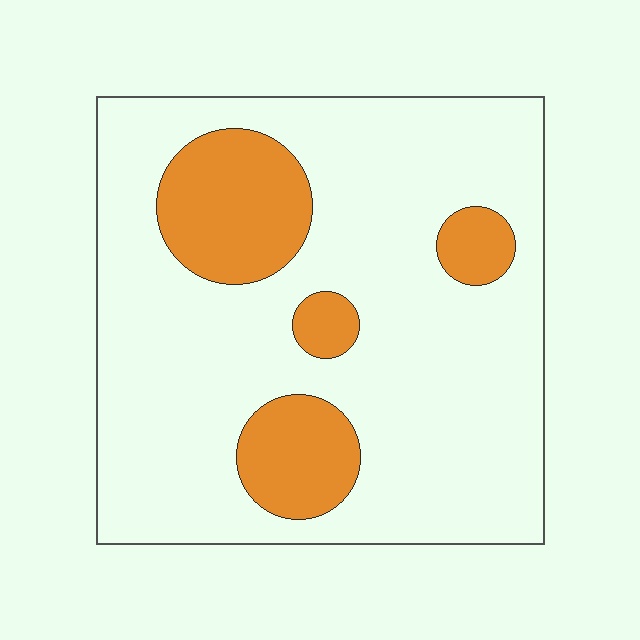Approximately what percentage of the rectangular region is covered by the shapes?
Approximately 20%.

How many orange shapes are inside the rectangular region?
4.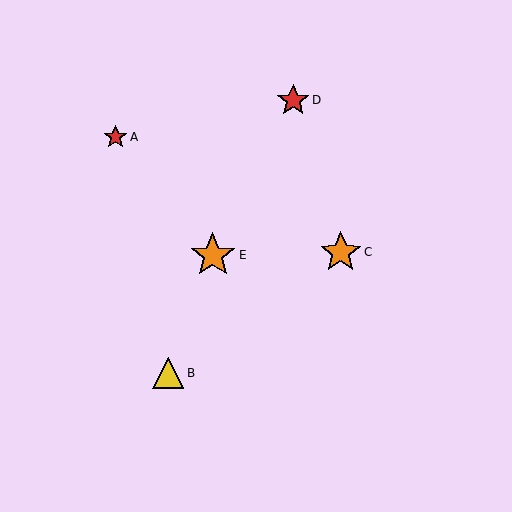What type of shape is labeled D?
Shape D is a red star.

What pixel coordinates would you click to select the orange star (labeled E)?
Click at (213, 255) to select the orange star E.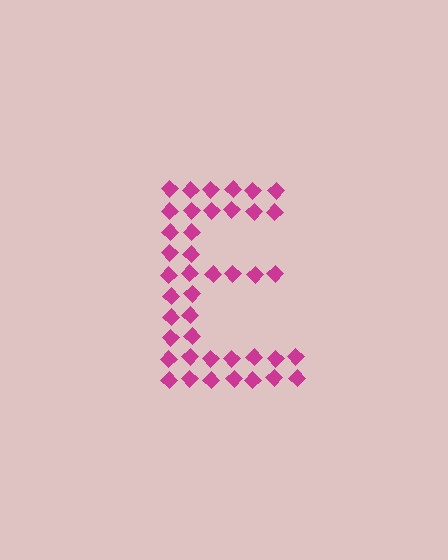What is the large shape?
The large shape is the letter E.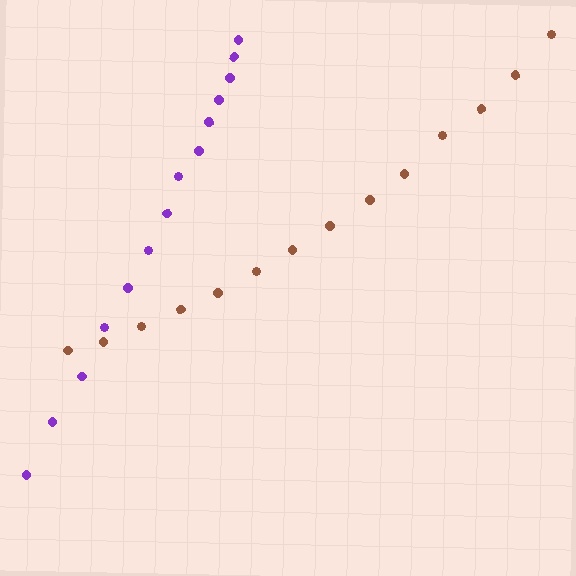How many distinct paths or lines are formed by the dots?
There are 2 distinct paths.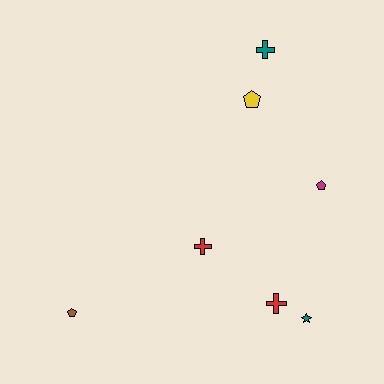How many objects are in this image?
There are 7 objects.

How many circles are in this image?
There are no circles.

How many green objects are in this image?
There are no green objects.